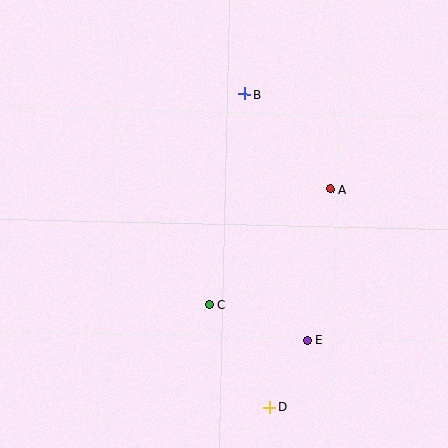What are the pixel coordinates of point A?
Point A is at (330, 189).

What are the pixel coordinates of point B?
Point B is at (245, 94).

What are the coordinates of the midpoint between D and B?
The midpoint between D and B is at (257, 251).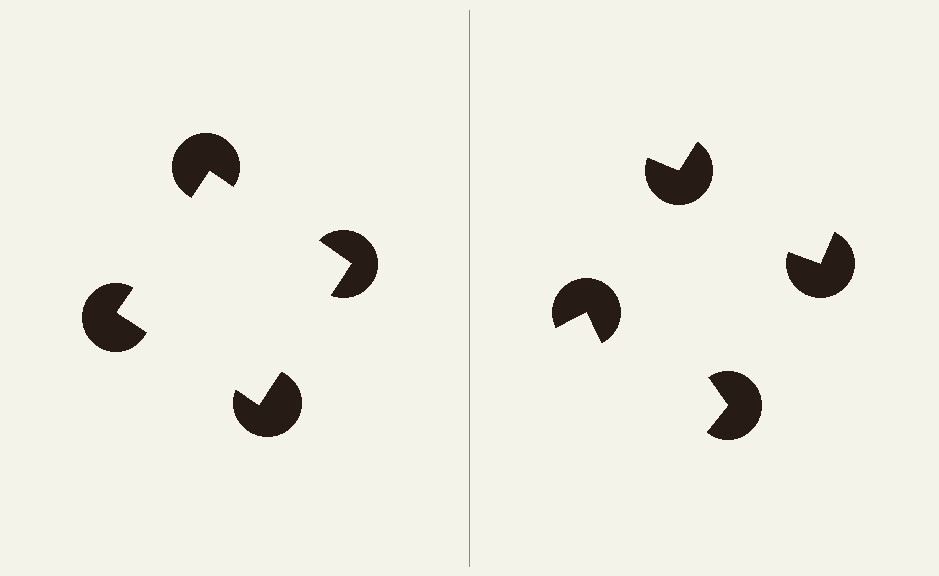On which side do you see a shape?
An illusory square appears on the left side. On the right side the wedge cuts are rotated, so no coherent shape forms.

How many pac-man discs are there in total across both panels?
8 — 4 on each side.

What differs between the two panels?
The pac-man discs are positioned identically on both sides; only the wedge orientations differ. On the left they align to a square; on the right they are misaligned.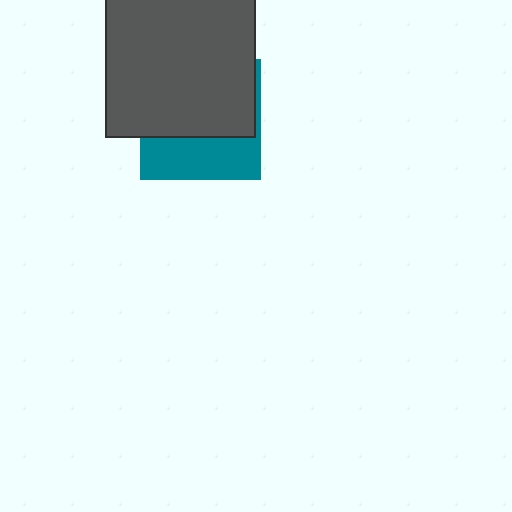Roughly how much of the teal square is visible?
A small part of it is visible (roughly 38%).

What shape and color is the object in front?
The object in front is a dark gray square.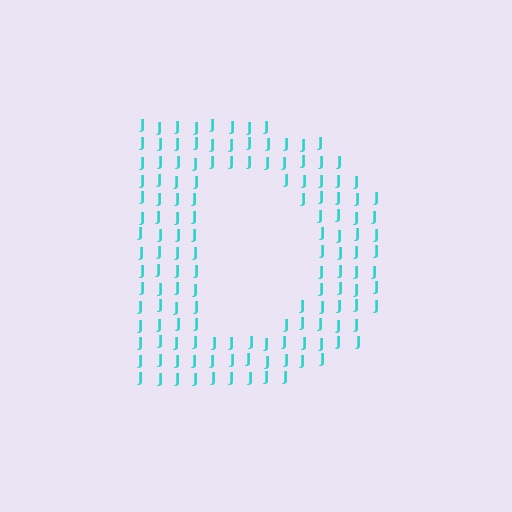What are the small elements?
The small elements are letter J's.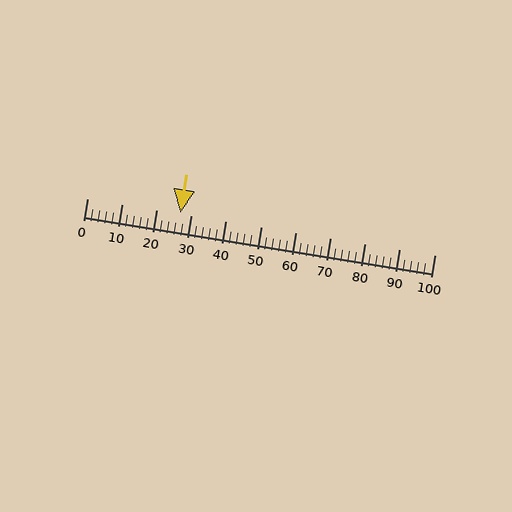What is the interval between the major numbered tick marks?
The major tick marks are spaced 10 units apart.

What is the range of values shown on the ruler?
The ruler shows values from 0 to 100.